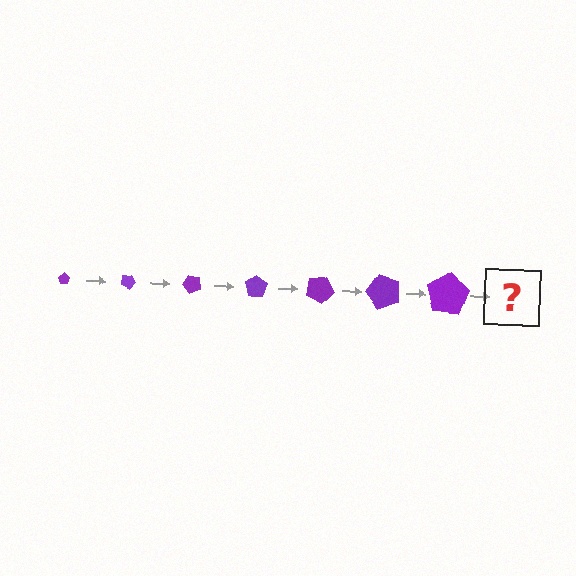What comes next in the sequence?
The next element should be a pentagon, larger than the previous one and rotated 175 degrees from the start.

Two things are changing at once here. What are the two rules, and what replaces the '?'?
The two rules are that the pentagon grows larger each step and it rotates 25 degrees each step. The '?' should be a pentagon, larger than the previous one and rotated 175 degrees from the start.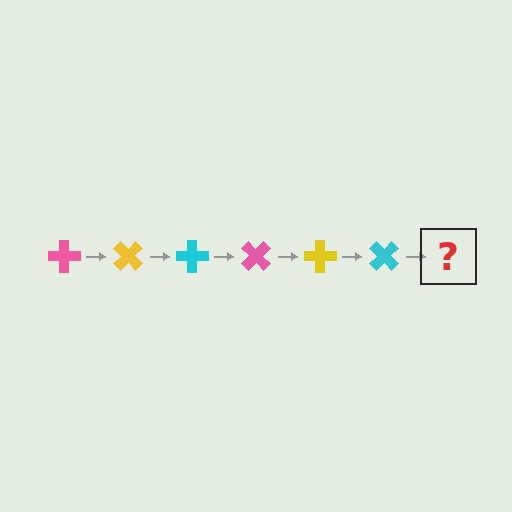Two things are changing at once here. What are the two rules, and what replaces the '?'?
The two rules are that it rotates 45 degrees each step and the color cycles through pink, yellow, and cyan. The '?' should be a pink cross, rotated 270 degrees from the start.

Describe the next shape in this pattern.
It should be a pink cross, rotated 270 degrees from the start.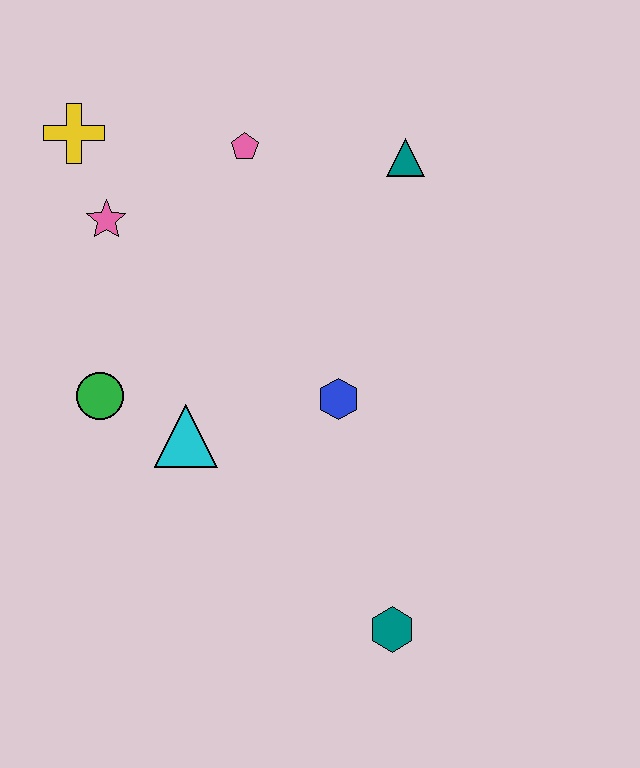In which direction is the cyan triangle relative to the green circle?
The cyan triangle is to the right of the green circle.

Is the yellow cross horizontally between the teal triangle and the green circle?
No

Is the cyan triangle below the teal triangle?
Yes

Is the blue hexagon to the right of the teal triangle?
No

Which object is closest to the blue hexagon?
The cyan triangle is closest to the blue hexagon.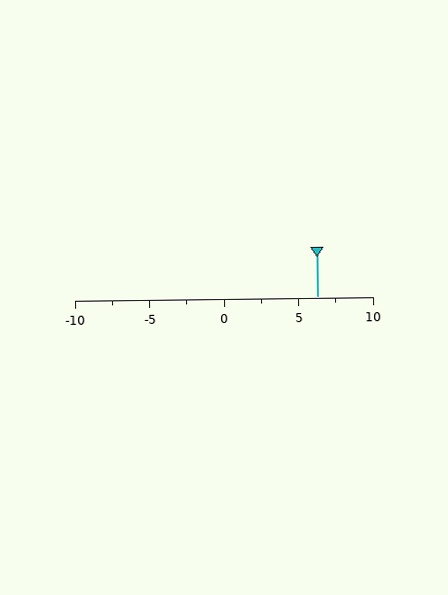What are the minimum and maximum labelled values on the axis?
The axis runs from -10 to 10.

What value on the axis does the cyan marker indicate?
The marker indicates approximately 6.2.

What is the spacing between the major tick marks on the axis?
The major ticks are spaced 5 apart.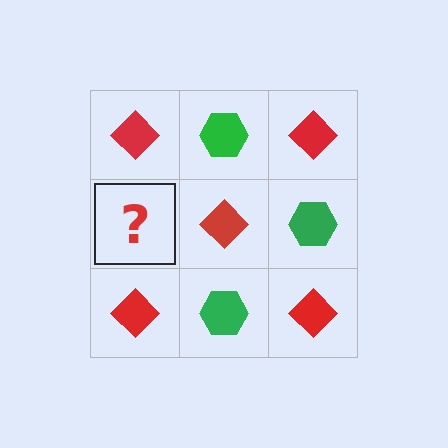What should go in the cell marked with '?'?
The missing cell should contain a green hexagon.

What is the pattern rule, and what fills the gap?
The rule is that it alternates red diamond and green hexagon in a checkerboard pattern. The gap should be filled with a green hexagon.